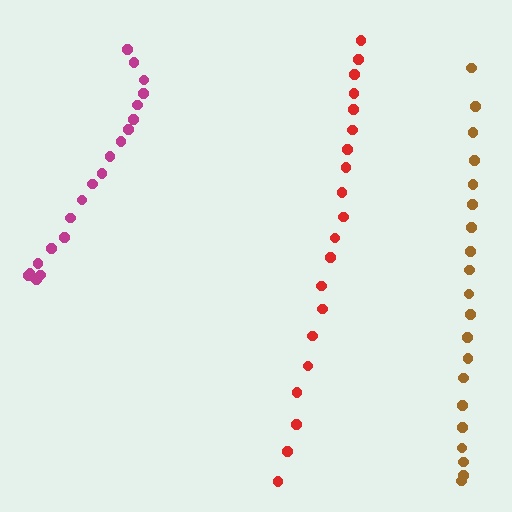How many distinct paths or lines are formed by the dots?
There are 3 distinct paths.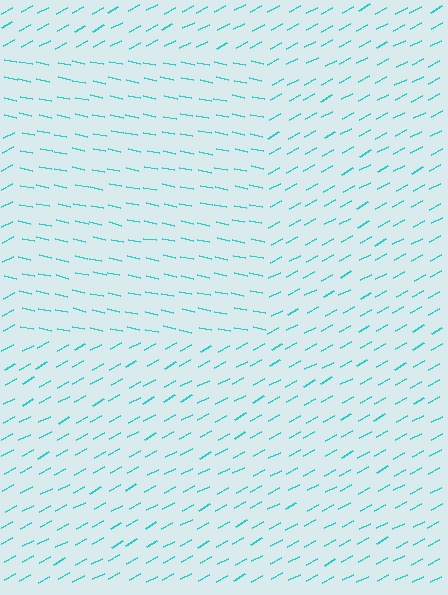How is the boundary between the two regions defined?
The boundary is defined purely by a change in line orientation (approximately 40 degrees difference). All lines are the same color and thickness.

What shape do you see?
I see a rectangle.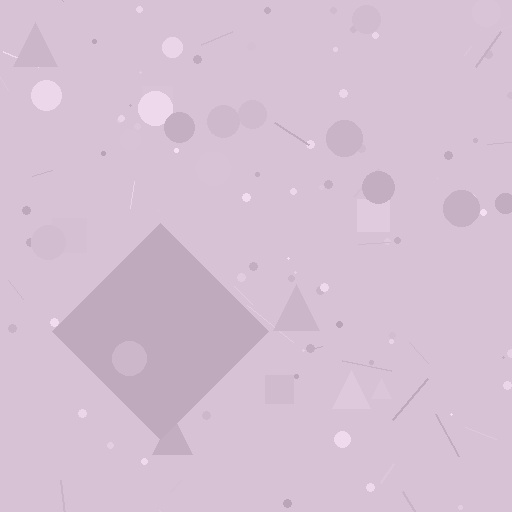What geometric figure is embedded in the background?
A diamond is embedded in the background.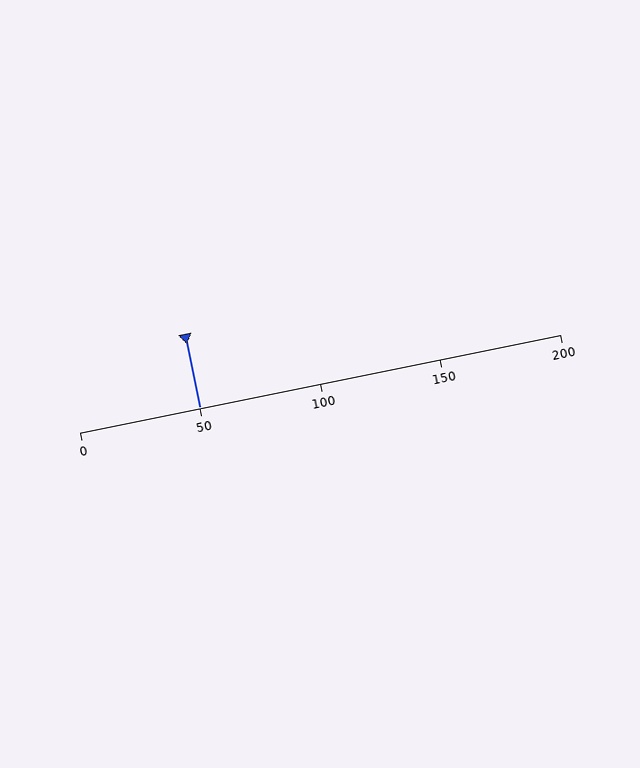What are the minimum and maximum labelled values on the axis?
The axis runs from 0 to 200.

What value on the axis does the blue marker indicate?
The marker indicates approximately 50.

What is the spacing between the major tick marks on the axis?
The major ticks are spaced 50 apart.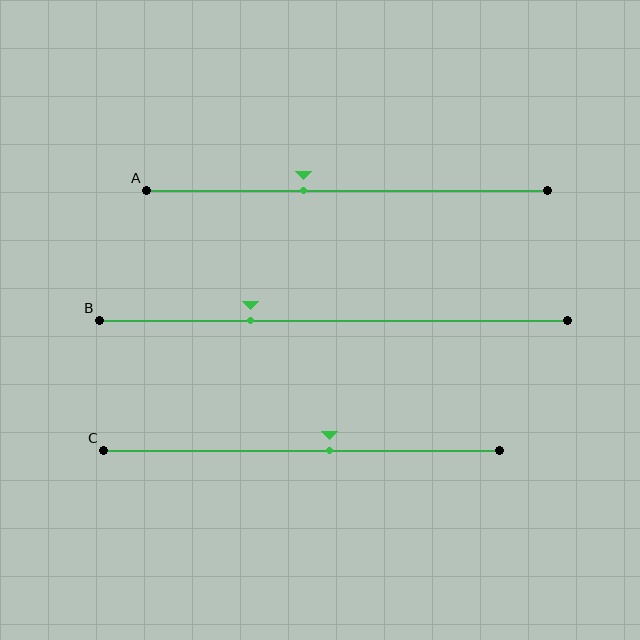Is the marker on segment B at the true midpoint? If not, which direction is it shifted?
No, the marker on segment B is shifted to the left by about 18% of the segment length.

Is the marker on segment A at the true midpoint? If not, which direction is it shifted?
No, the marker on segment A is shifted to the left by about 11% of the segment length.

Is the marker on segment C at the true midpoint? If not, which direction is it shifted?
No, the marker on segment C is shifted to the right by about 7% of the segment length.